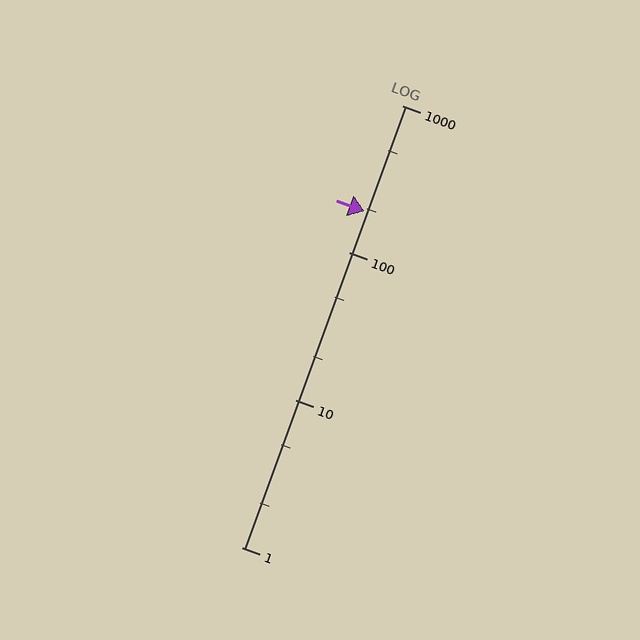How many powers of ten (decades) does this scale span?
The scale spans 3 decades, from 1 to 1000.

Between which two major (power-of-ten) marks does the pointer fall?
The pointer is between 100 and 1000.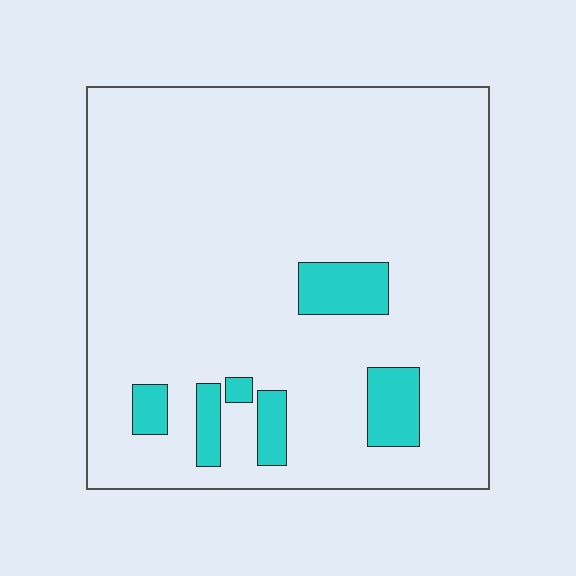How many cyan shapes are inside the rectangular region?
6.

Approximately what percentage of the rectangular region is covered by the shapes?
Approximately 10%.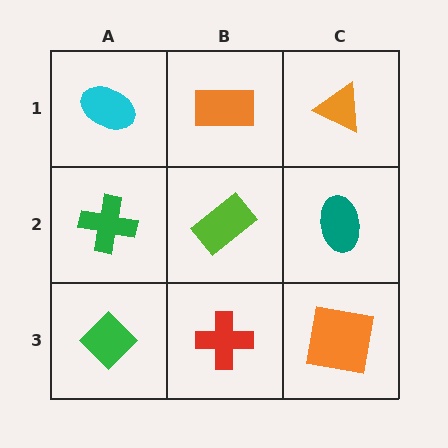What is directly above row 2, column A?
A cyan ellipse.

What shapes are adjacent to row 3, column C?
A teal ellipse (row 2, column C), a red cross (row 3, column B).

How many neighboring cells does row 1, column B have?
3.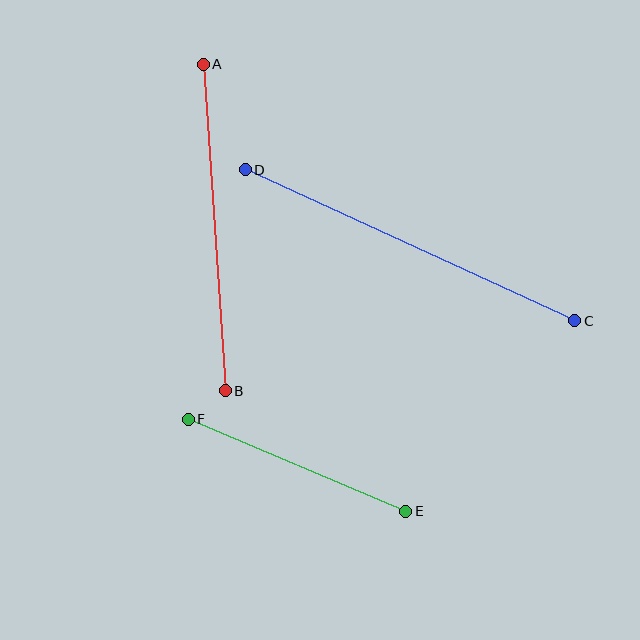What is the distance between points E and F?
The distance is approximately 236 pixels.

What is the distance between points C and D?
The distance is approximately 362 pixels.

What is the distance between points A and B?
The distance is approximately 327 pixels.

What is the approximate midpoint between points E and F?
The midpoint is at approximately (297, 465) pixels.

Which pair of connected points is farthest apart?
Points C and D are farthest apart.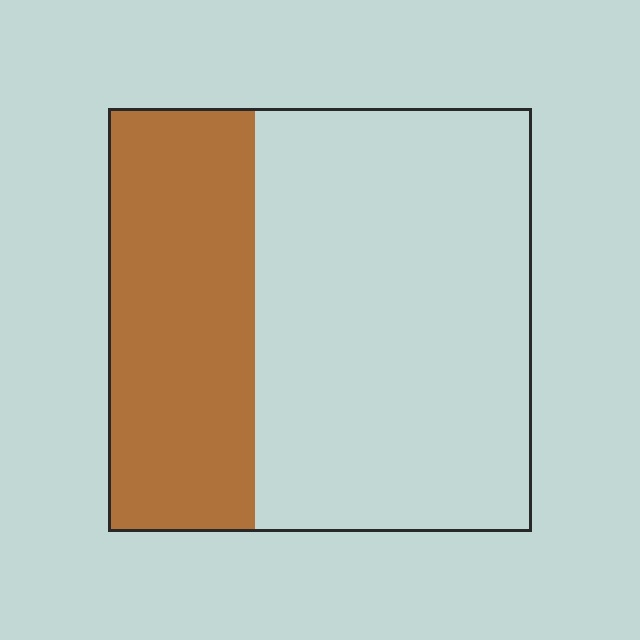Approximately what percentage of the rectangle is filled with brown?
Approximately 35%.